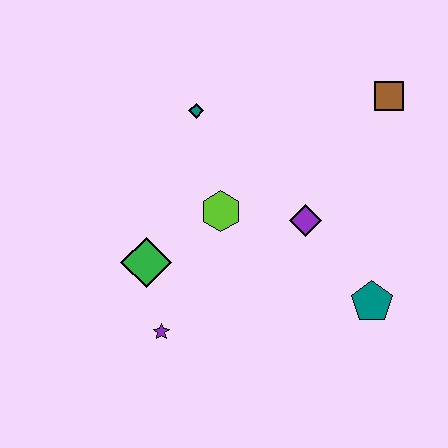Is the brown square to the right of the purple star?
Yes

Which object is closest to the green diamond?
The purple star is closest to the green diamond.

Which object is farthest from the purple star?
The brown square is farthest from the purple star.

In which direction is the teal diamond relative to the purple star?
The teal diamond is above the purple star.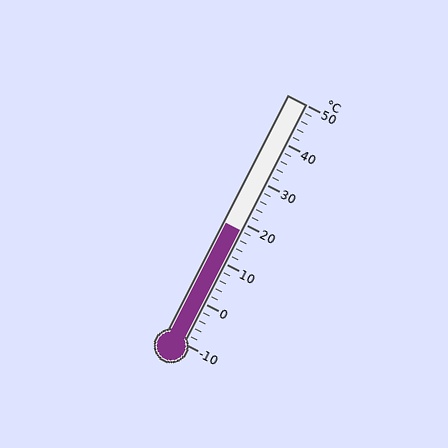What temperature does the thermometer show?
The thermometer shows approximately 18°C.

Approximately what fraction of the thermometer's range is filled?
The thermometer is filled to approximately 45% of its range.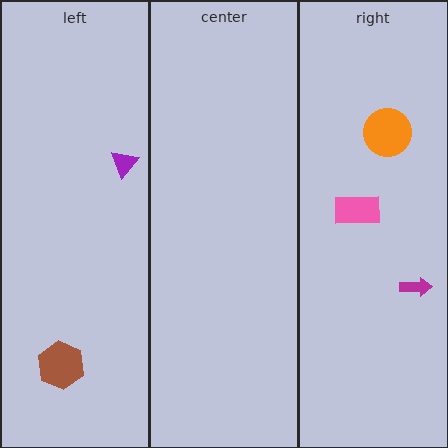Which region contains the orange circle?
The right region.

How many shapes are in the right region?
3.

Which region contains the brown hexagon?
The left region.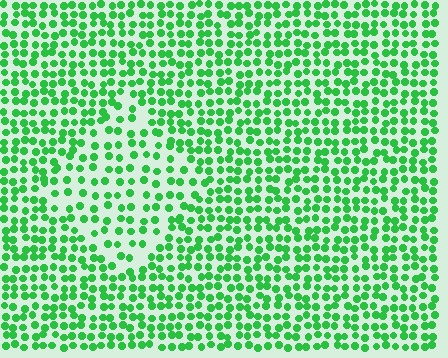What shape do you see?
I see a diamond.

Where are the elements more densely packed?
The elements are more densely packed outside the diamond boundary.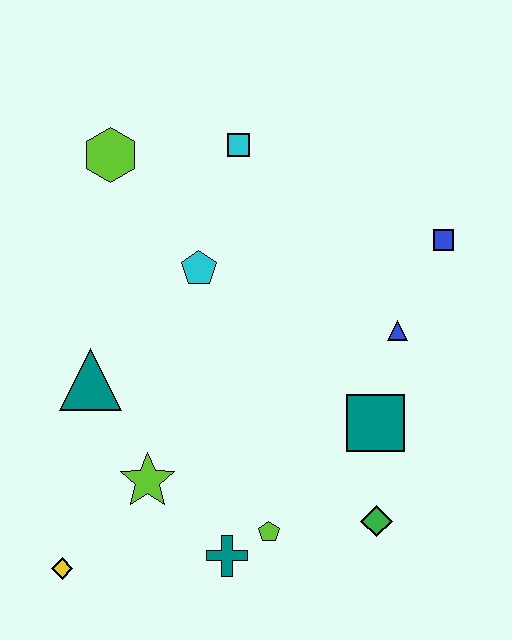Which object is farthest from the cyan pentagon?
The yellow diamond is farthest from the cyan pentagon.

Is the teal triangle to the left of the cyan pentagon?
Yes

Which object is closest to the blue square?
The blue triangle is closest to the blue square.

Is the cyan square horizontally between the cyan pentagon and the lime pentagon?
Yes